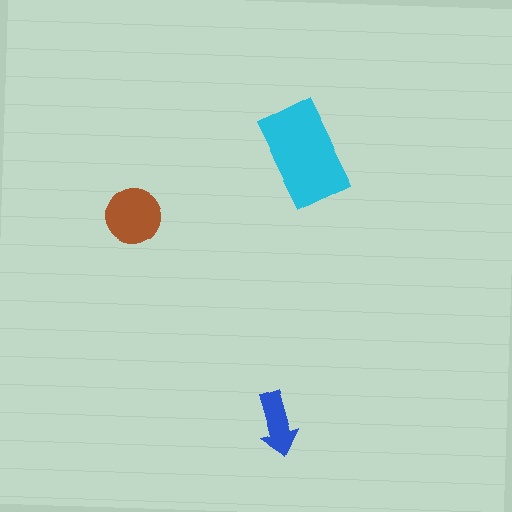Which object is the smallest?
The blue arrow.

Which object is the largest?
The cyan rectangle.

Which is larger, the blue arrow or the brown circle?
The brown circle.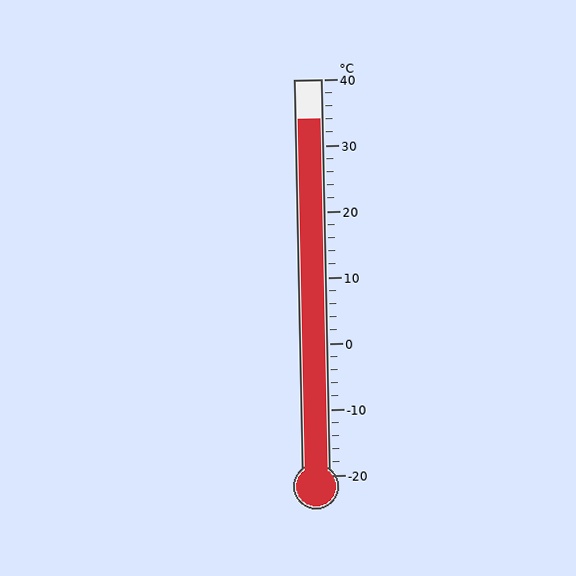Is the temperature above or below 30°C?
The temperature is above 30°C.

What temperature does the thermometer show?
The thermometer shows approximately 34°C.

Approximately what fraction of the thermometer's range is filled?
The thermometer is filled to approximately 90% of its range.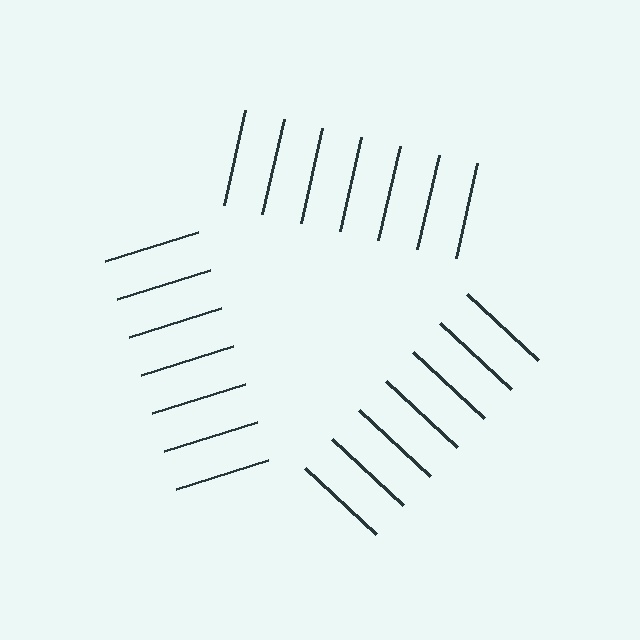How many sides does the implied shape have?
3 sides — the line-ends trace a triangle.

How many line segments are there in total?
21 — 7 along each of the 3 edges.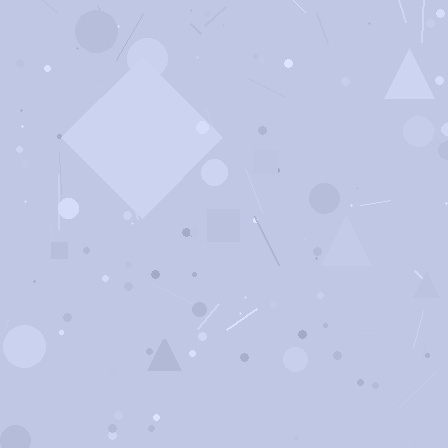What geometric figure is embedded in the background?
A diamond is embedded in the background.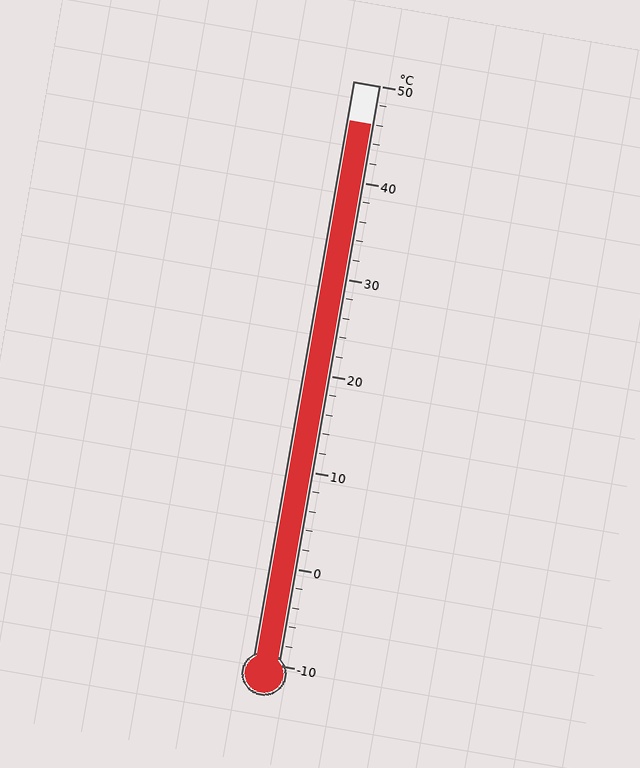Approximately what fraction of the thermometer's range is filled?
The thermometer is filled to approximately 95% of its range.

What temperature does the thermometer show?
The thermometer shows approximately 46°C.